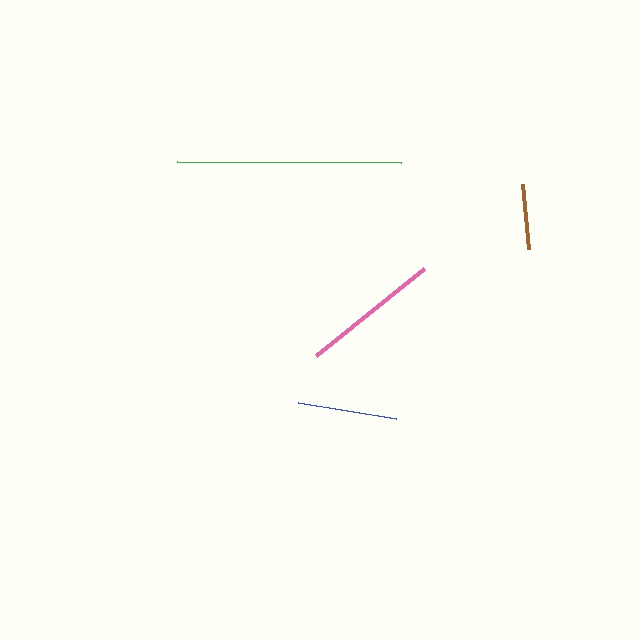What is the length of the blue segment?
The blue segment is approximately 99 pixels long.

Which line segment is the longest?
The green line is the longest at approximately 224 pixels.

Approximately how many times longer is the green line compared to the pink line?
The green line is approximately 1.6 times the length of the pink line.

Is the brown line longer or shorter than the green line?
The green line is longer than the brown line.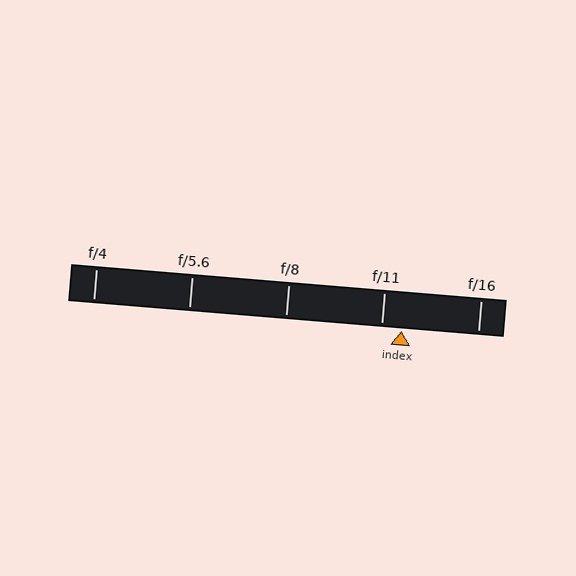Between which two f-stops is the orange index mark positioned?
The index mark is between f/11 and f/16.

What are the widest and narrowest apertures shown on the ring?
The widest aperture shown is f/4 and the narrowest is f/16.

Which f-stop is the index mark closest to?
The index mark is closest to f/11.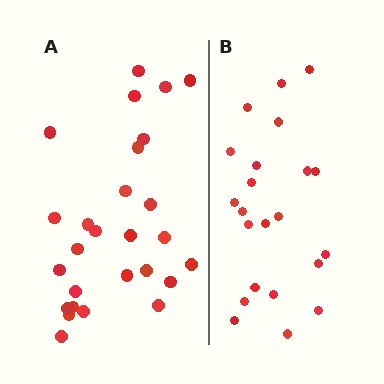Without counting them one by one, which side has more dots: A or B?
Region A (the left region) has more dots.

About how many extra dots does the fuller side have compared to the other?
Region A has about 5 more dots than region B.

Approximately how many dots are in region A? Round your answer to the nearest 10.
About 30 dots. (The exact count is 27, which rounds to 30.)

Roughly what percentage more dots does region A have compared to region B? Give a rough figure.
About 25% more.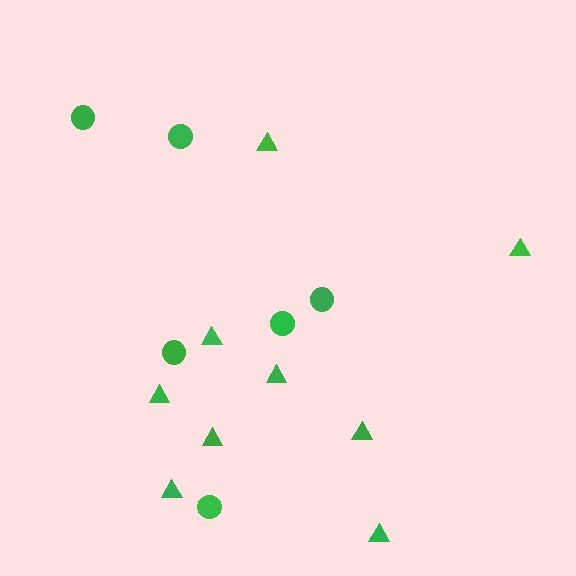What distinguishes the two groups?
There are 2 groups: one group of triangles (9) and one group of circles (6).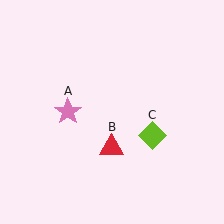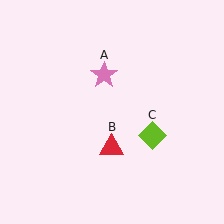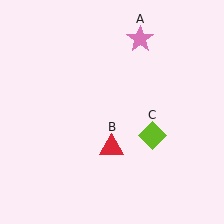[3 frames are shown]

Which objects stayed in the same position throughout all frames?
Red triangle (object B) and lime diamond (object C) remained stationary.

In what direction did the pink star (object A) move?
The pink star (object A) moved up and to the right.